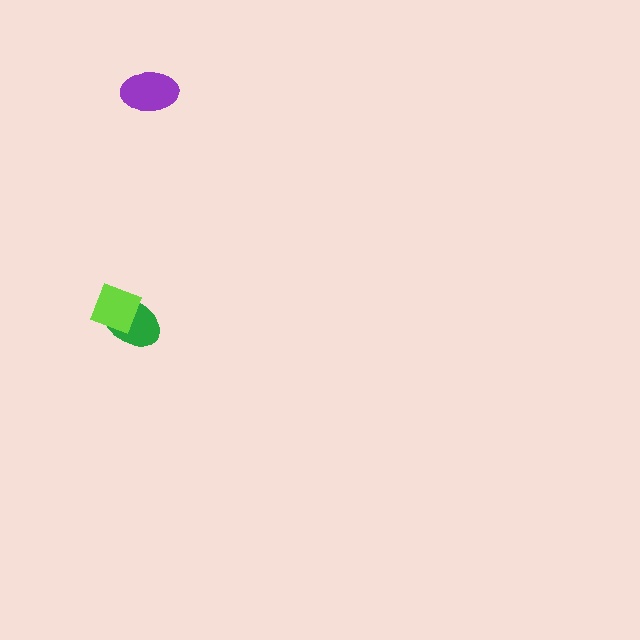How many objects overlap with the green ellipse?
1 object overlaps with the green ellipse.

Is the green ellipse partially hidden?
Yes, it is partially covered by another shape.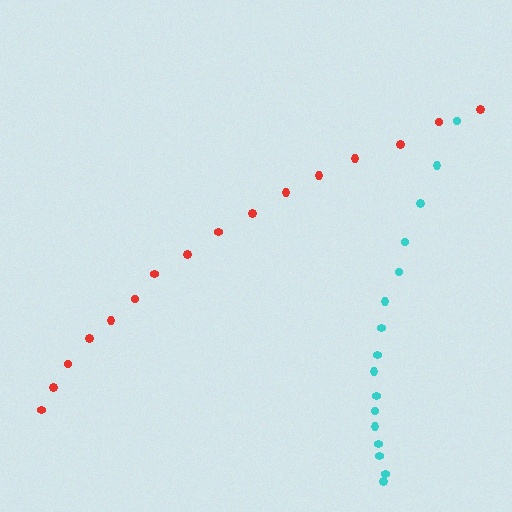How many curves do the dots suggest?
There are 2 distinct paths.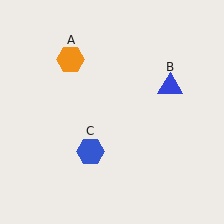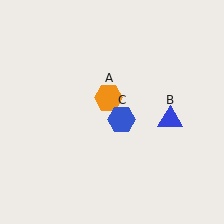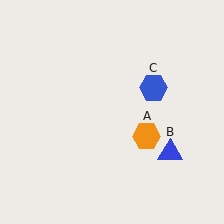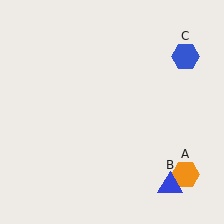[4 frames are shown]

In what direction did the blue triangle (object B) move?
The blue triangle (object B) moved down.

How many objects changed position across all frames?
3 objects changed position: orange hexagon (object A), blue triangle (object B), blue hexagon (object C).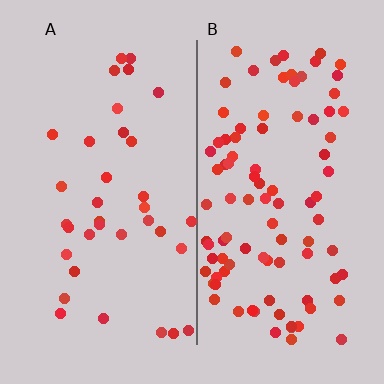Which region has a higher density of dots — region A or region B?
B (the right).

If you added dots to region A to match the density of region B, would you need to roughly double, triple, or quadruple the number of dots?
Approximately triple.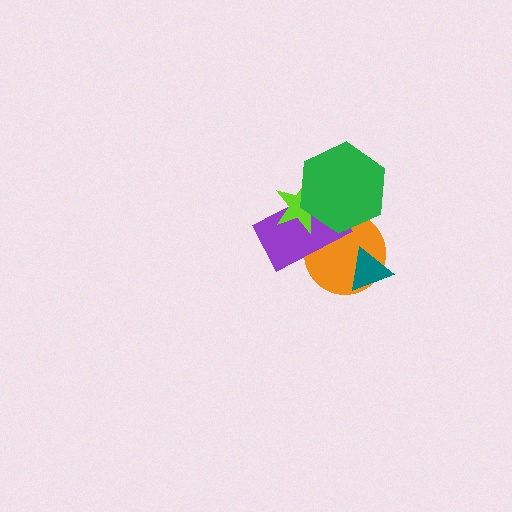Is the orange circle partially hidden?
Yes, it is partially covered by another shape.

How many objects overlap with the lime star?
2 objects overlap with the lime star.